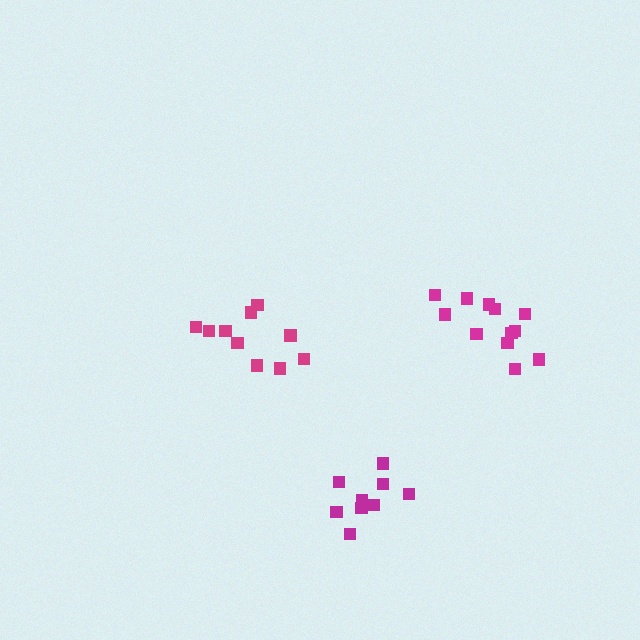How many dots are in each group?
Group 1: 10 dots, Group 2: 12 dots, Group 3: 9 dots (31 total).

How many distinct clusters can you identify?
There are 3 distinct clusters.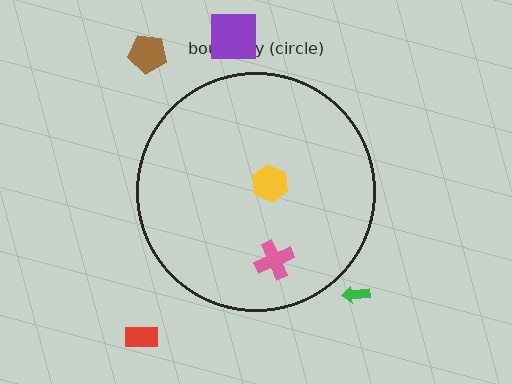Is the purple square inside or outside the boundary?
Outside.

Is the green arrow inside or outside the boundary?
Outside.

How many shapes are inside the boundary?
2 inside, 4 outside.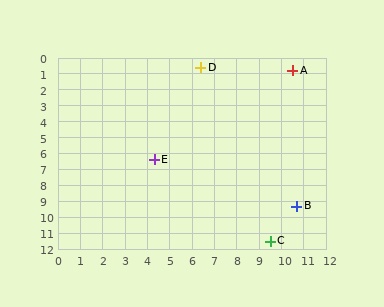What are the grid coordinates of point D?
Point D is at approximately (6.4, 0.6).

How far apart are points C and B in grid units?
Points C and B are about 2.5 grid units apart.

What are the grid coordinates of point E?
Point E is at approximately (4.3, 6.4).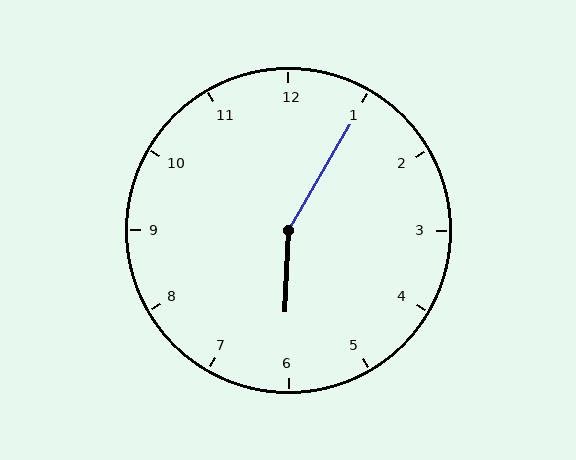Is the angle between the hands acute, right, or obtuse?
It is obtuse.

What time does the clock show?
6:05.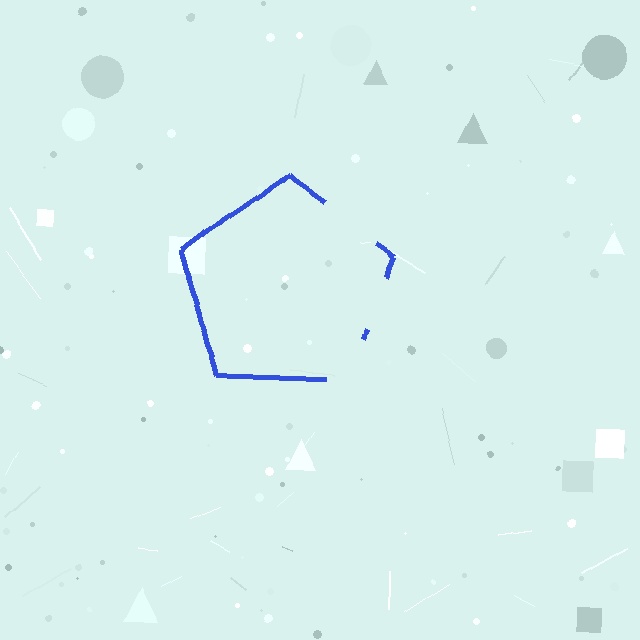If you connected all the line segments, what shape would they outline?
They would outline a pentagon.